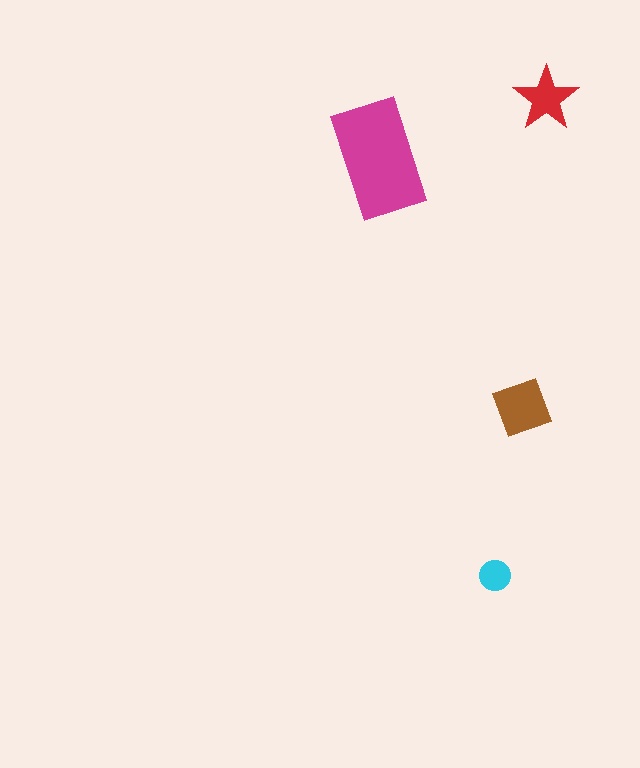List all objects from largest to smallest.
The magenta rectangle, the brown diamond, the red star, the cyan circle.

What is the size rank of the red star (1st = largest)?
3rd.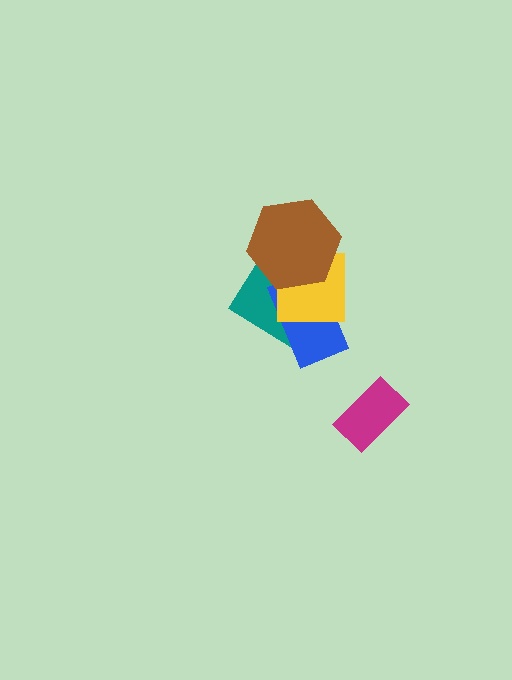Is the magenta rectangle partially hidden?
No, no other shape covers it.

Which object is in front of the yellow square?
The brown hexagon is in front of the yellow square.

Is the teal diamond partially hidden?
Yes, it is partially covered by another shape.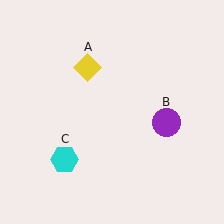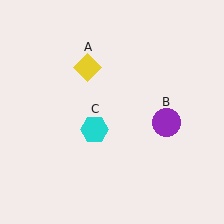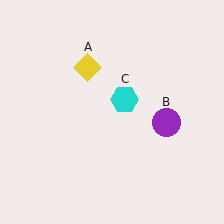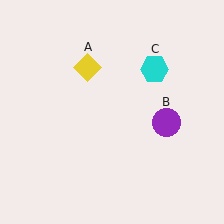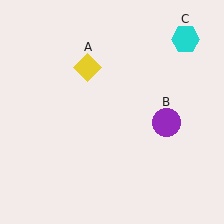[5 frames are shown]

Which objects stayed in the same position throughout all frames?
Yellow diamond (object A) and purple circle (object B) remained stationary.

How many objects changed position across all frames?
1 object changed position: cyan hexagon (object C).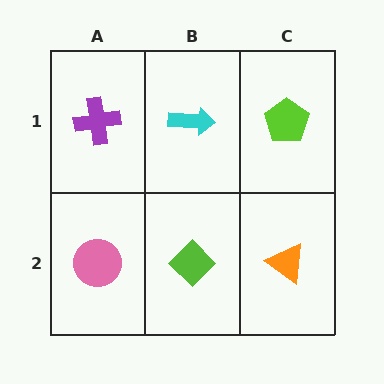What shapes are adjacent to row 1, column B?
A lime diamond (row 2, column B), a purple cross (row 1, column A), a lime pentagon (row 1, column C).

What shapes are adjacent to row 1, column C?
An orange triangle (row 2, column C), a cyan arrow (row 1, column B).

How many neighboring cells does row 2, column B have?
3.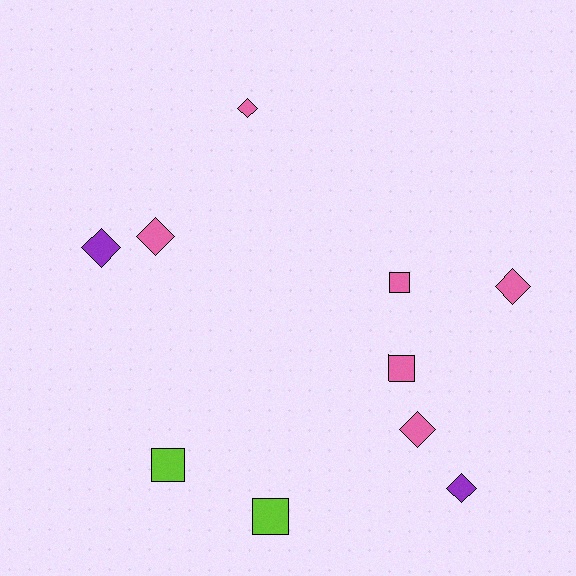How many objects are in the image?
There are 10 objects.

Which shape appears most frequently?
Diamond, with 6 objects.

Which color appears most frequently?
Pink, with 6 objects.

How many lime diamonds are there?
There are no lime diamonds.